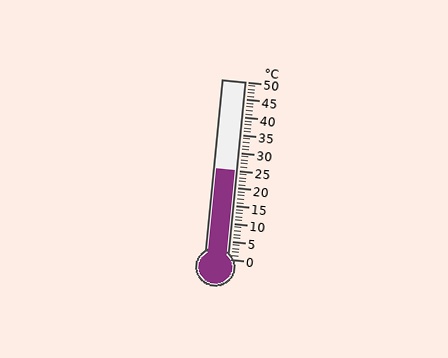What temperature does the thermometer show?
The thermometer shows approximately 25°C.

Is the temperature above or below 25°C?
The temperature is at 25°C.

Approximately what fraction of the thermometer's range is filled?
The thermometer is filled to approximately 50% of its range.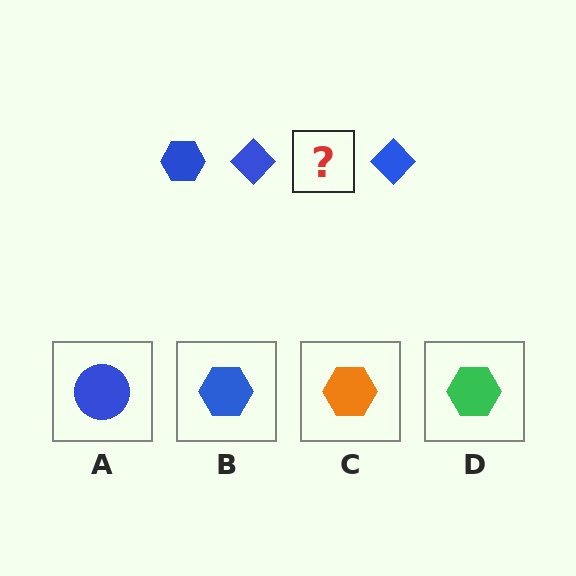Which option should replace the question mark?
Option B.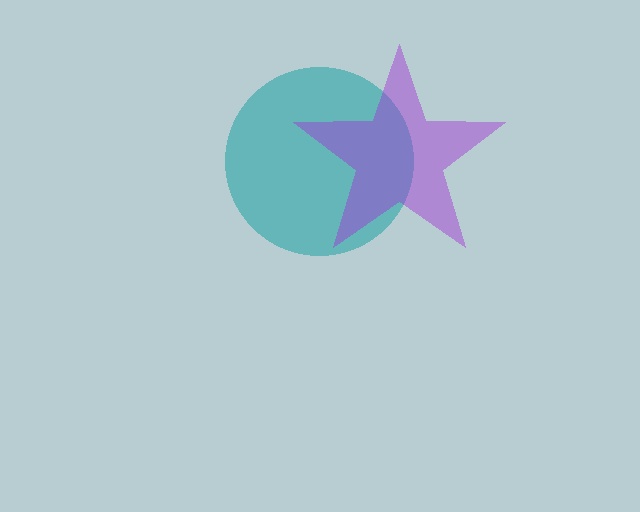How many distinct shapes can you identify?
There are 2 distinct shapes: a teal circle, a purple star.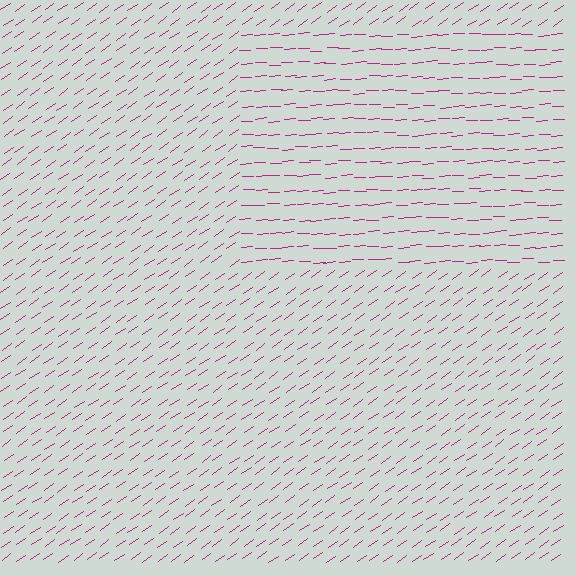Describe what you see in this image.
The image is filled with small magenta line segments. A rectangle region in the image has lines oriented differently from the surrounding lines, creating a visible texture boundary.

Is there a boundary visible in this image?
Yes, there is a texture boundary formed by a change in line orientation.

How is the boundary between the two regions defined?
The boundary is defined purely by a change in line orientation (approximately 32 degrees difference). All lines are the same color and thickness.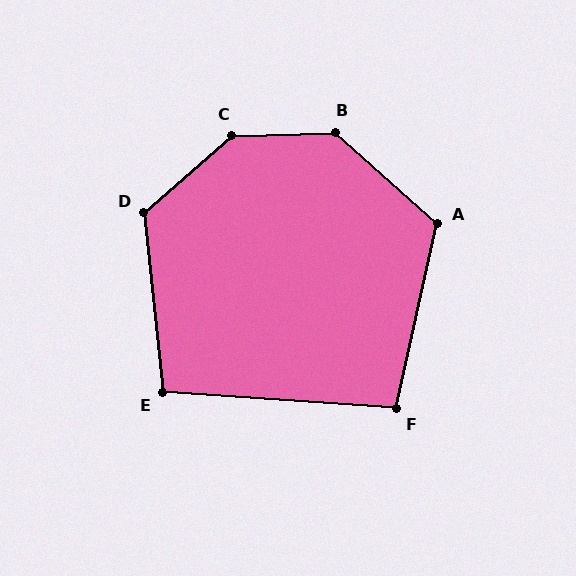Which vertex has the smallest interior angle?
F, at approximately 98 degrees.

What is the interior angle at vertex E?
Approximately 100 degrees (obtuse).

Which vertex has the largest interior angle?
C, at approximately 140 degrees.